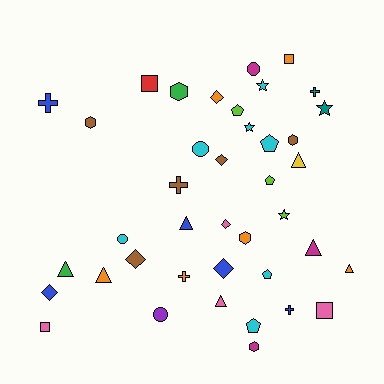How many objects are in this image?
There are 40 objects.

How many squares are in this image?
There are 4 squares.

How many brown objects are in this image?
There are 5 brown objects.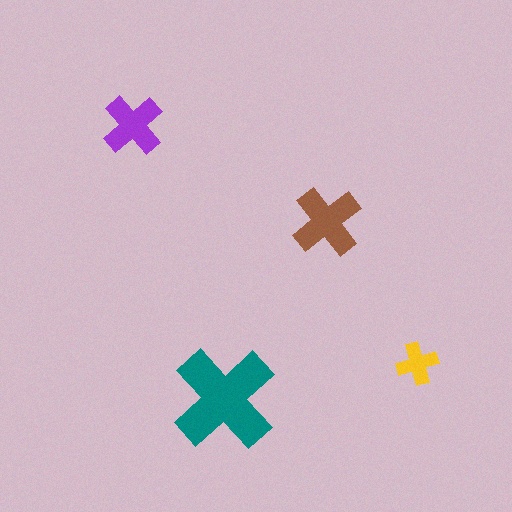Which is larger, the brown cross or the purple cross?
The brown one.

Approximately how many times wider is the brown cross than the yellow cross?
About 1.5 times wider.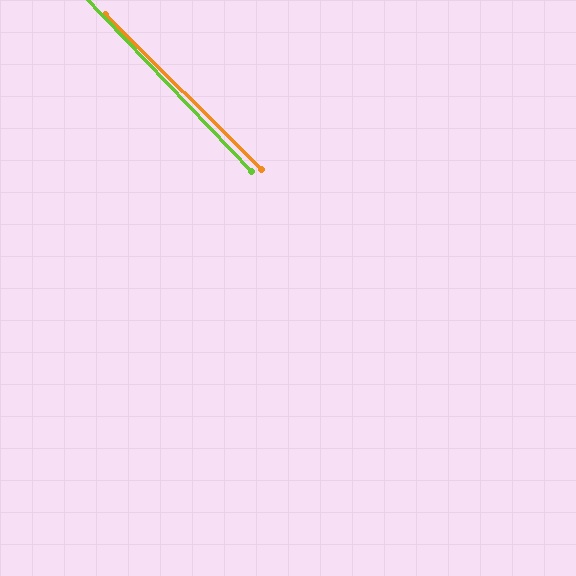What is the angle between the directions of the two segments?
Approximately 2 degrees.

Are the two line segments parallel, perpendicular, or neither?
Parallel — their directions differ by only 1.7°.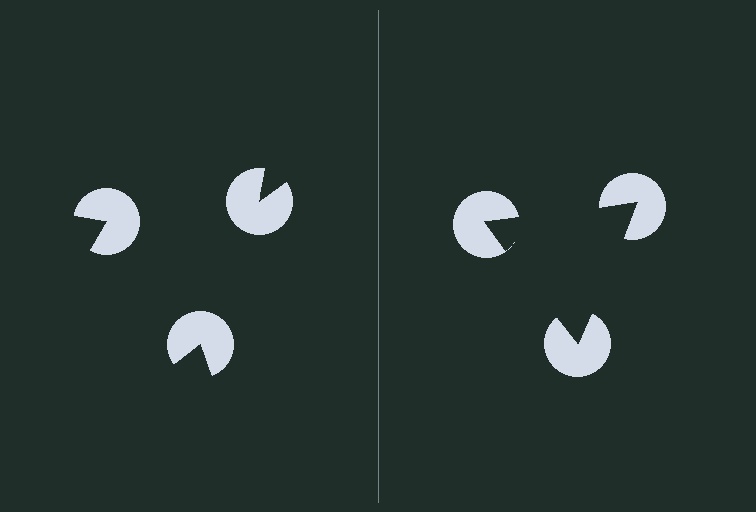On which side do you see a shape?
An illusory triangle appears on the right side. On the left side the wedge cuts are rotated, so no coherent shape forms.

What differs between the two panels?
The pac-man discs are positioned identically on both sides; only the wedge orientations differ. On the right they align to a triangle; on the left they are misaligned.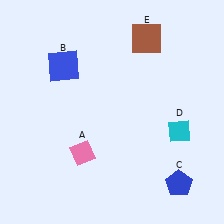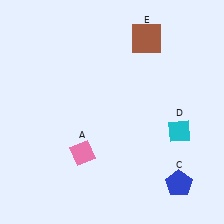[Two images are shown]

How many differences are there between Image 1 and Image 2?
There is 1 difference between the two images.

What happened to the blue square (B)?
The blue square (B) was removed in Image 2. It was in the top-left area of Image 1.